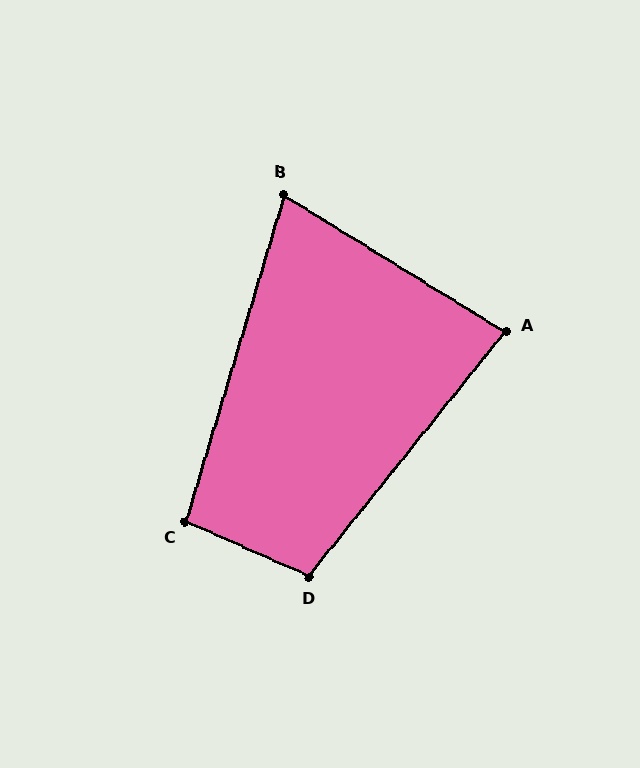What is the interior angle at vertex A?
Approximately 83 degrees (acute).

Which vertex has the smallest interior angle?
B, at approximately 75 degrees.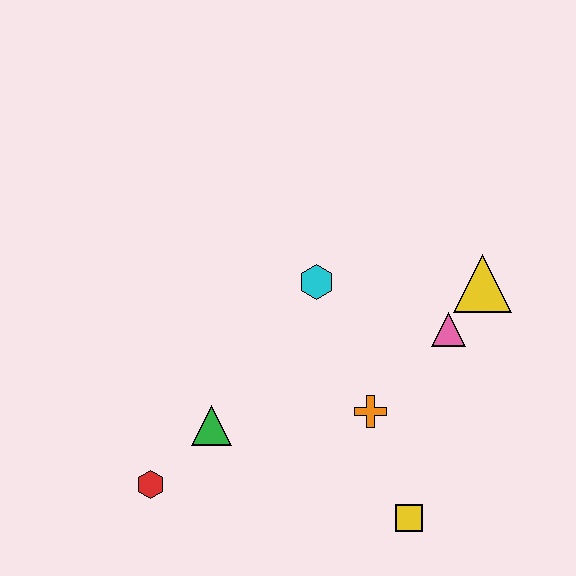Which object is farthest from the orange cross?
The red hexagon is farthest from the orange cross.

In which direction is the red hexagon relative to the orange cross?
The red hexagon is to the left of the orange cross.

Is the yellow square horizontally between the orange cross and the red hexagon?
No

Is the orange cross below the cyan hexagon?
Yes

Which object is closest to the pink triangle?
The yellow triangle is closest to the pink triangle.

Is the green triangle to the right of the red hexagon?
Yes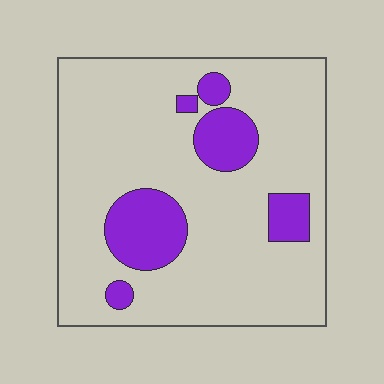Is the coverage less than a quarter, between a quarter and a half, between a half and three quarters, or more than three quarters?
Less than a quarter.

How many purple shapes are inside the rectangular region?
6.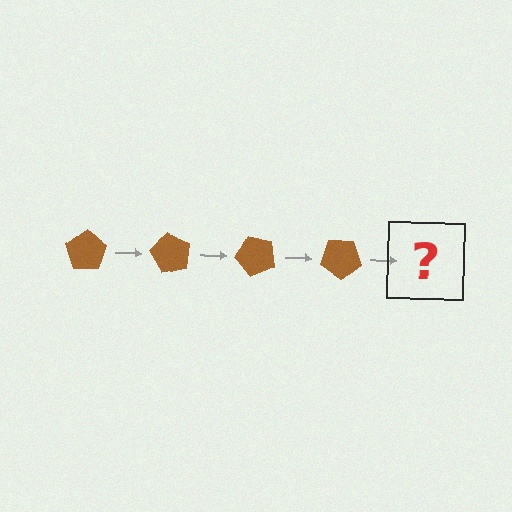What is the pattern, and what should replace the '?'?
The pattern is that the pentagon rotates 60 degrees each step. The '?' should be a brown pentagon rotated 240 degrees.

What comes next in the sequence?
The next element should be a brown pentagon rotated 240 degrees.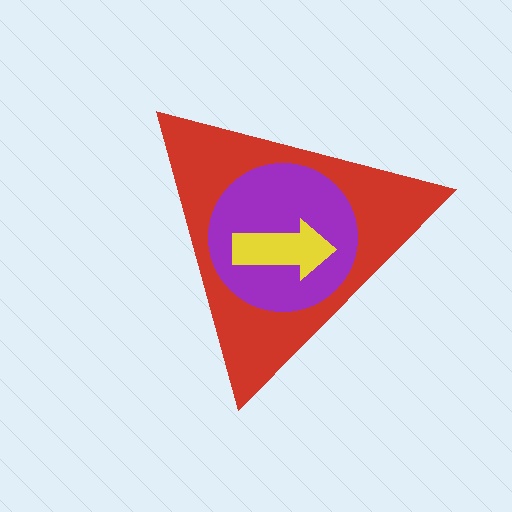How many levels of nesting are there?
3.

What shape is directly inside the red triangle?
The purple circle.